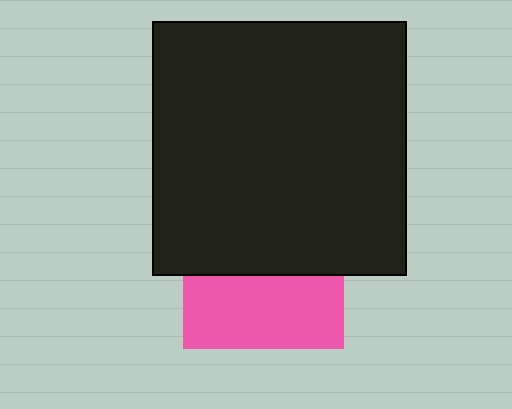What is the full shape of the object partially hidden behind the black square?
The partially hidden object is a pink square.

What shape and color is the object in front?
The object in front is a black square.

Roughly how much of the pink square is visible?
About half of it is visible (roughly 46%).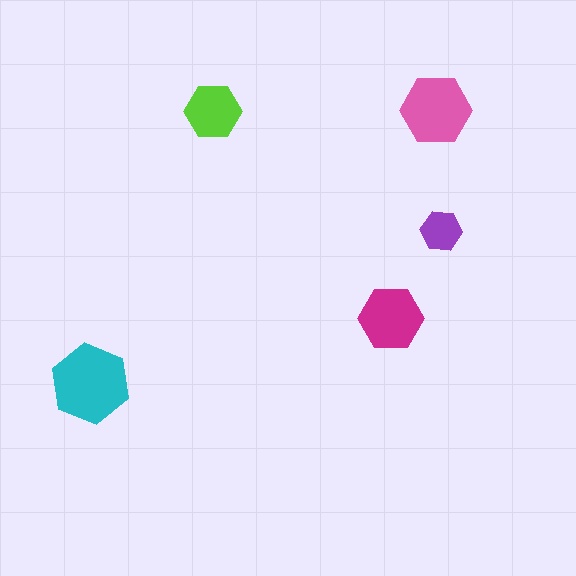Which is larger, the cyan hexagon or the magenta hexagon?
The cyan one.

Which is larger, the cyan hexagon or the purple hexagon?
The cyan one.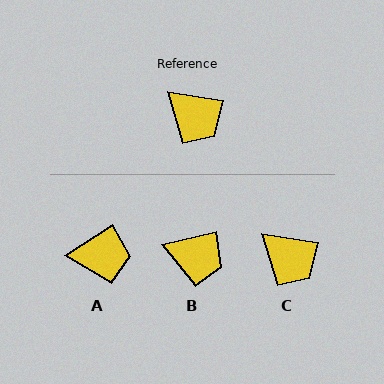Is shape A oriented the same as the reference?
No, it is off by about 43 degrees.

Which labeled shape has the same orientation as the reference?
C.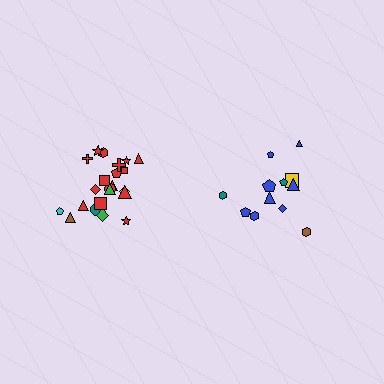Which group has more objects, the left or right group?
The left group.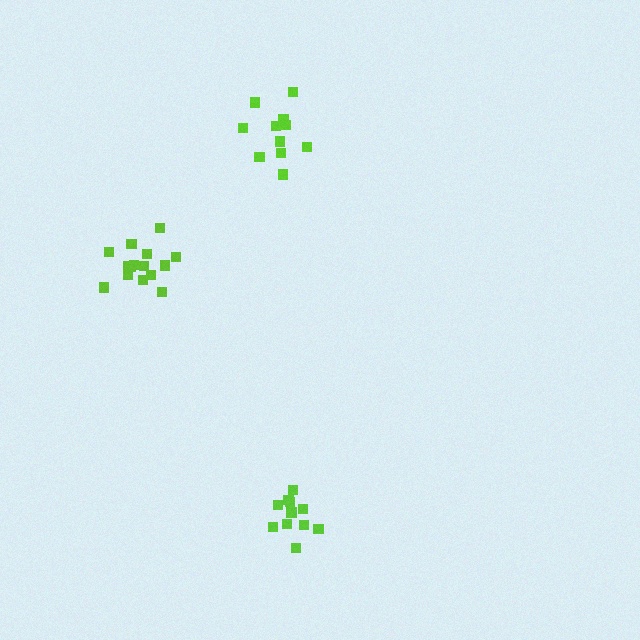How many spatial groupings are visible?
There are 3 spatial groupings.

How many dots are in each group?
Group 1: 15 dots, Group 2: 11 dots, Group 3: 11 dots (37 total).